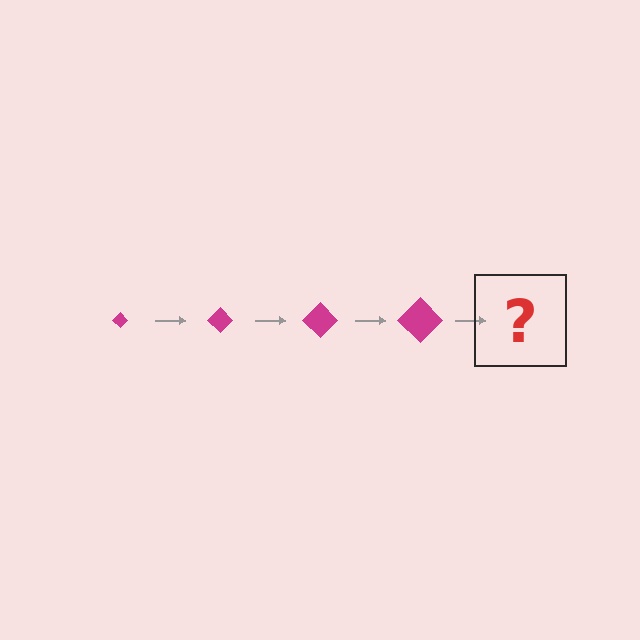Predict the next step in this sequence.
The next step is a magenta diamond, larger than the previous one.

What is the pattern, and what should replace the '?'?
The pattern is that the diamond gets progressively larger each step. The '?' should be a magenta diamond, larger than the previous one.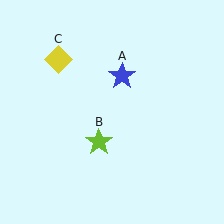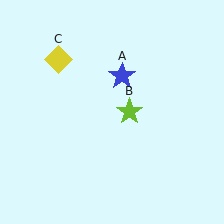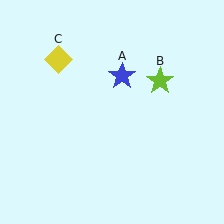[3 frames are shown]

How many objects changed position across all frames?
1 object changed position: lime star (object B).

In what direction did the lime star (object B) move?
The lime star (object B) moved up and to the right.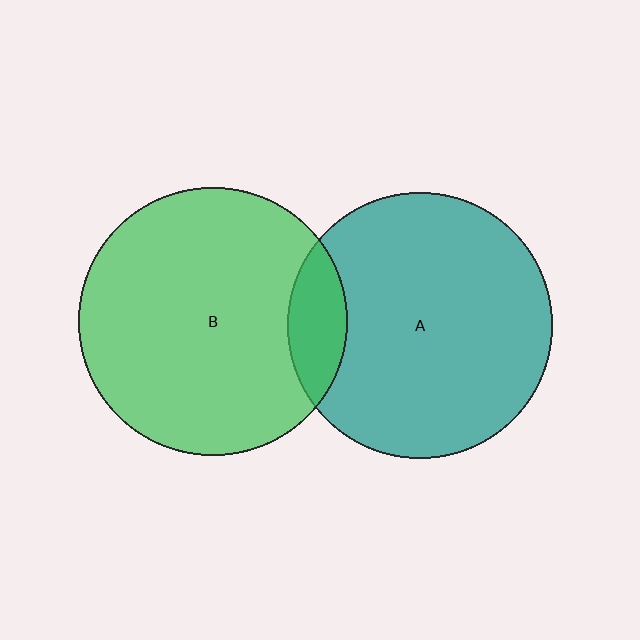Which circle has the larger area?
Circle B (green).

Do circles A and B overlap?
Yes.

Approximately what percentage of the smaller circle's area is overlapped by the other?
Approximately 10%.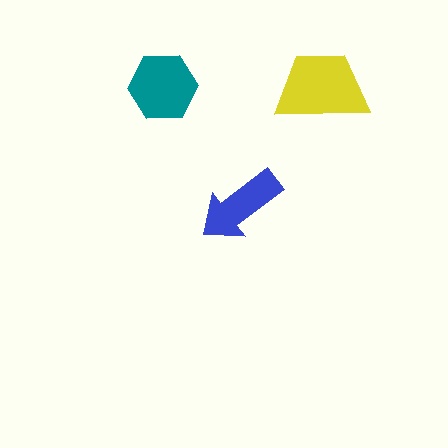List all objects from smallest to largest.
The blue arrow, the teal hexagon, the yellow trapezoid.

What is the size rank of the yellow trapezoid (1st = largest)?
1st.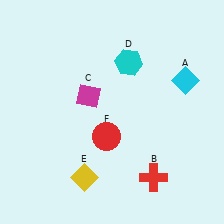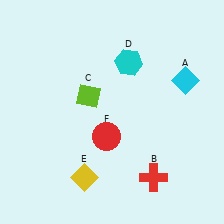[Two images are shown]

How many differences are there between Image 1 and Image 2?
There is 1 difference between the two images.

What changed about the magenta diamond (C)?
In Image 1, C is magenta. In Image 2, it changed to lime.